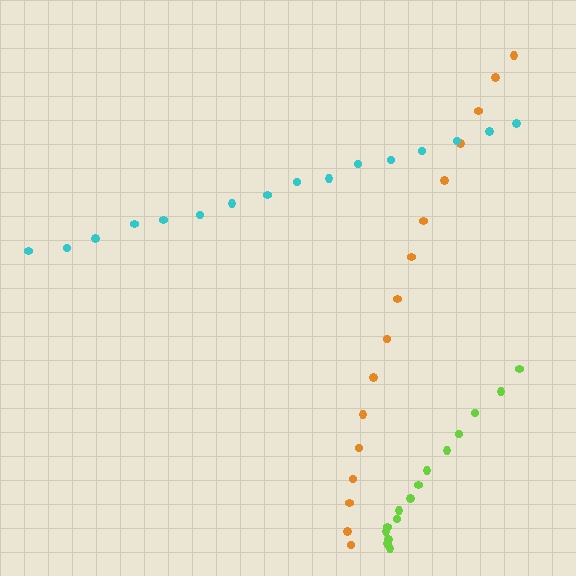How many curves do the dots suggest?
There are 3 distinct paths.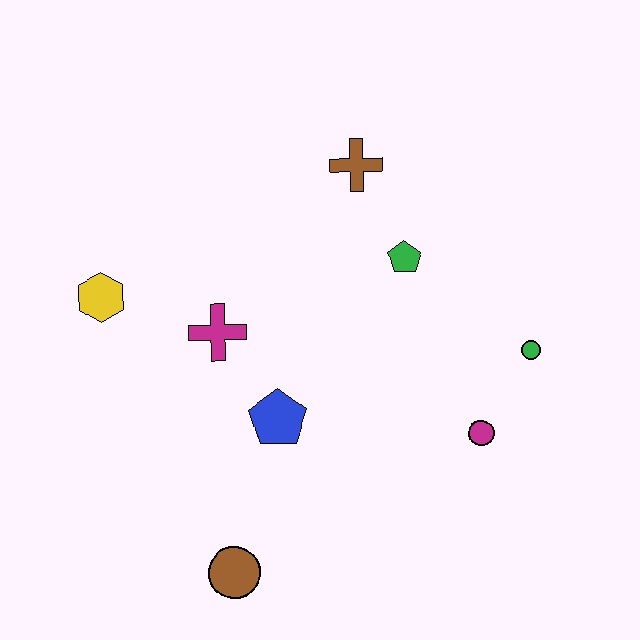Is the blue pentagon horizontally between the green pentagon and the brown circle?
Yes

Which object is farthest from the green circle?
The yellow hexagon is farthest from the green circle.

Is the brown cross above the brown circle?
Yes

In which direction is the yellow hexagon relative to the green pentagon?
The yellow hexagon is to the left of the green pentagon.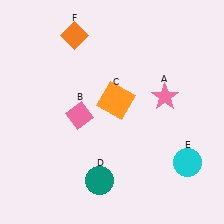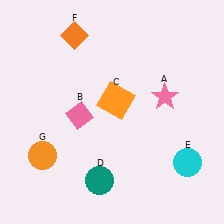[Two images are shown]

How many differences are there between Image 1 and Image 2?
There is 1 difference between the two images.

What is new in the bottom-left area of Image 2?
An orange circle (G) was added in the bottom-left area of Image 2.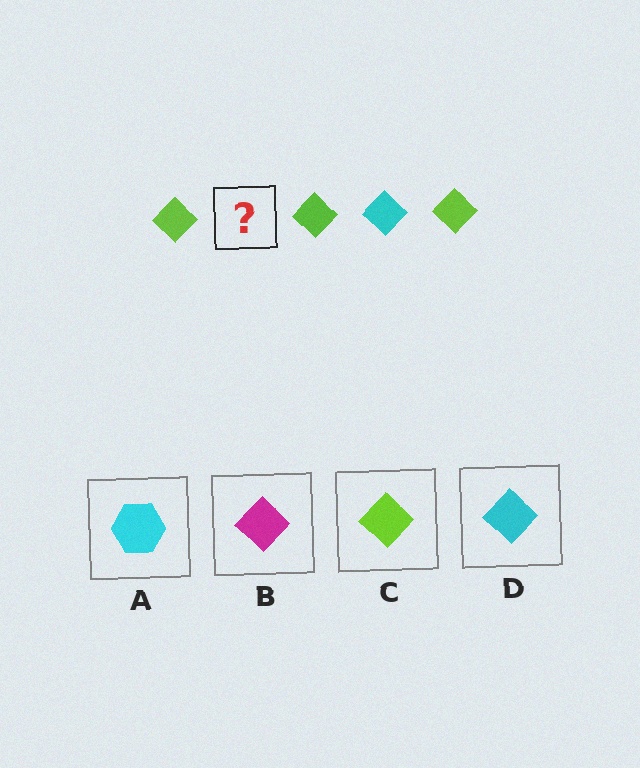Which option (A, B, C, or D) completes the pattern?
D.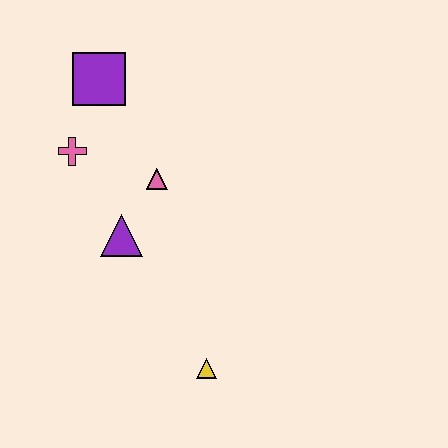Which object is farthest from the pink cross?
The yellow triangle is farthest from the pink cross.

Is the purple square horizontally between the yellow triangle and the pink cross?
Yes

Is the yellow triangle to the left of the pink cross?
No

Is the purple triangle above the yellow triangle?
Yes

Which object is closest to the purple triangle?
The pink triangle is closest to the purple triangle.